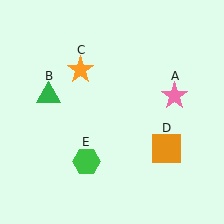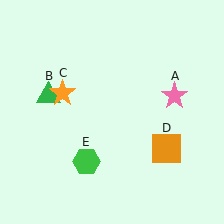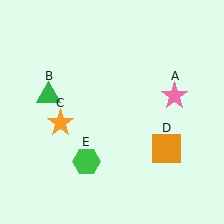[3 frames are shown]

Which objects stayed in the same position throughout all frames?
Pink star (object A) and green triangle (object B) and orange square (object D) and green hexagon (object E) remained stationary.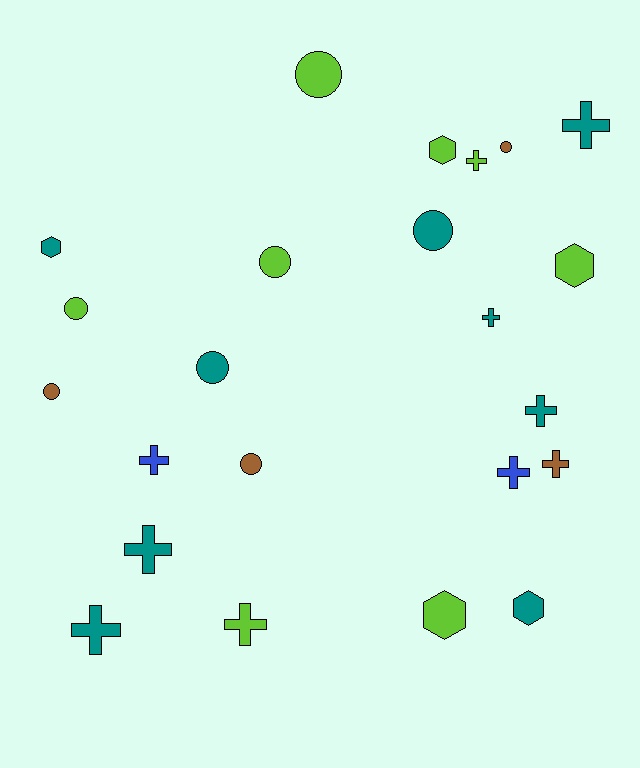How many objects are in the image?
There are 23 objects.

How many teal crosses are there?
There are 5 teal crosses.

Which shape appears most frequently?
Cross, with 10 objects.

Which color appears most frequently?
Teal, with 9 objects.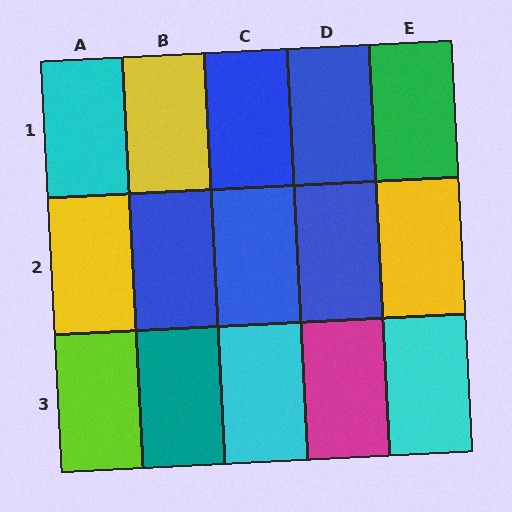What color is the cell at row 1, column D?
Blue.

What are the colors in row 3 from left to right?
Lime, teal, cyan, magenta, cyan.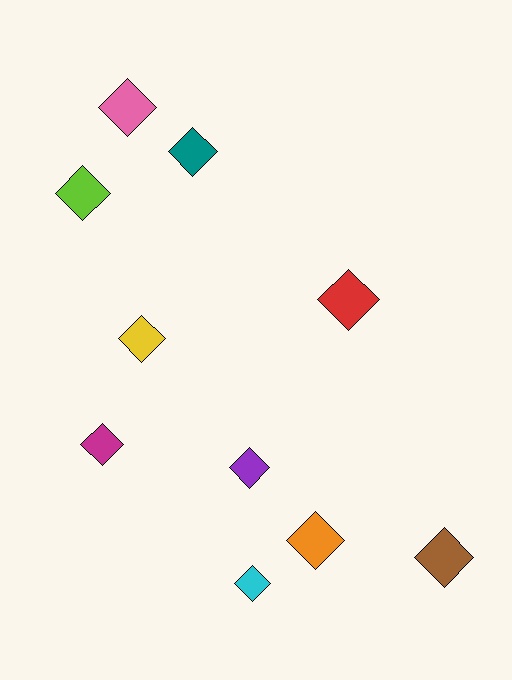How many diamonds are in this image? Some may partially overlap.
There are 10 diamonds.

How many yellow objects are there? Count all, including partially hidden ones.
There is 1 yellow object.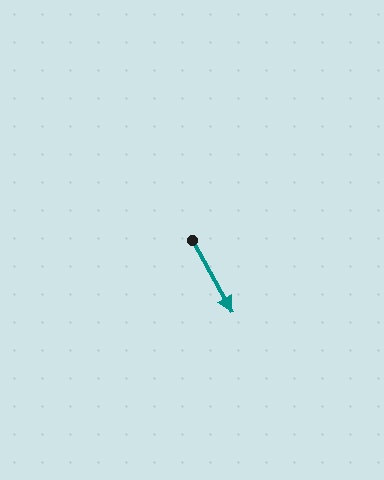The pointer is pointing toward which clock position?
Roughly 5 o'clock.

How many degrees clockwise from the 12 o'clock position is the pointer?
Approximately 151 degrees.